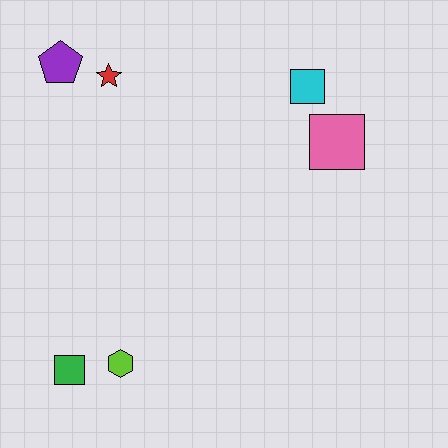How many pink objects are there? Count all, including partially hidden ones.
There is 1 pink object.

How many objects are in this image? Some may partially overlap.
There are 6 objects.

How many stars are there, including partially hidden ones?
There is 1 star.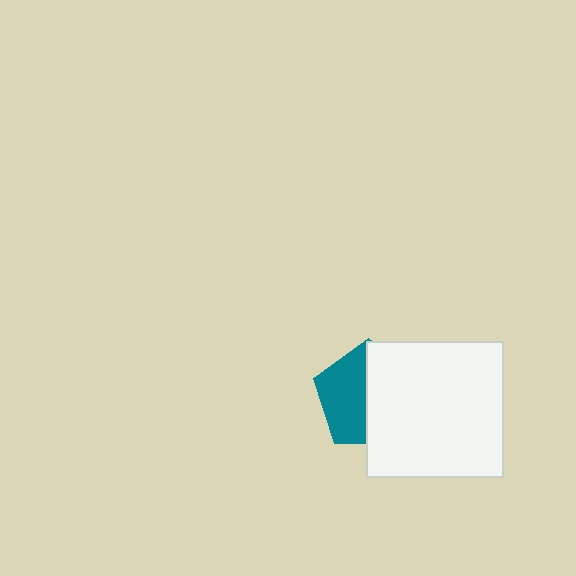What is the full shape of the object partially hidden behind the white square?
The partially hidden object is a teal pentagon.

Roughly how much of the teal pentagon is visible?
About half of it is visible (roughly 46%).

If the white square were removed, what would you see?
You would see the complete teal pentagon.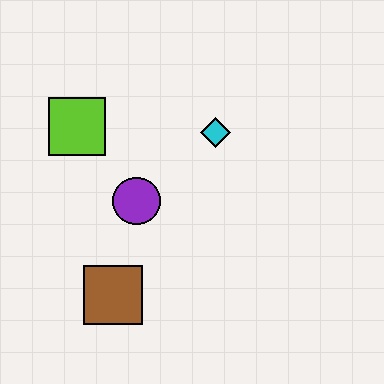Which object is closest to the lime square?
The purple circle is closest to the lime square.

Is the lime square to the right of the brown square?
No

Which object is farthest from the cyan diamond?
The brown square is farthest from the cyan diamond.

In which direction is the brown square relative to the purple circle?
The brown square is below the purple circle.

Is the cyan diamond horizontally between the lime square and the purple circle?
No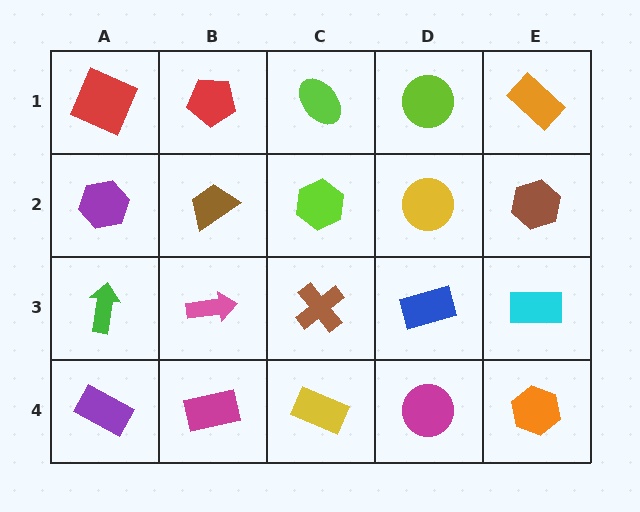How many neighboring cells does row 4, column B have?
3.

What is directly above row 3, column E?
A brown hexagon.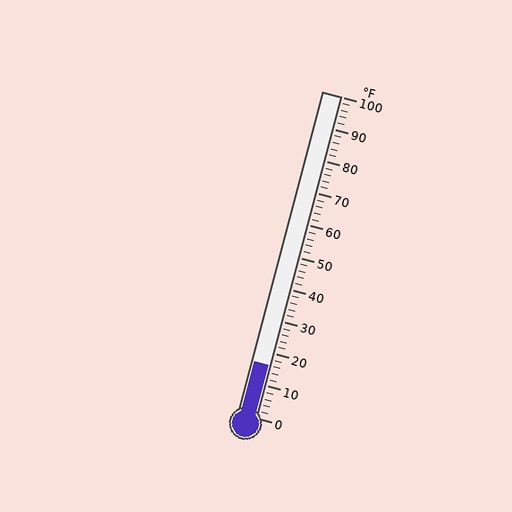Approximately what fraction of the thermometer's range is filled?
The thermometer is filled to approximately 15% of its range.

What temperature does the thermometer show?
The thermometer shows approximately 16°F.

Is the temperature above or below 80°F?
The temperature is below 80°F.